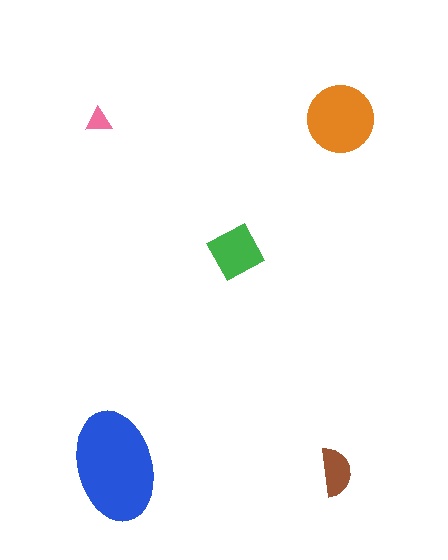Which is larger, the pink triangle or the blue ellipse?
The blue ellipse.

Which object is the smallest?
The pink triangle.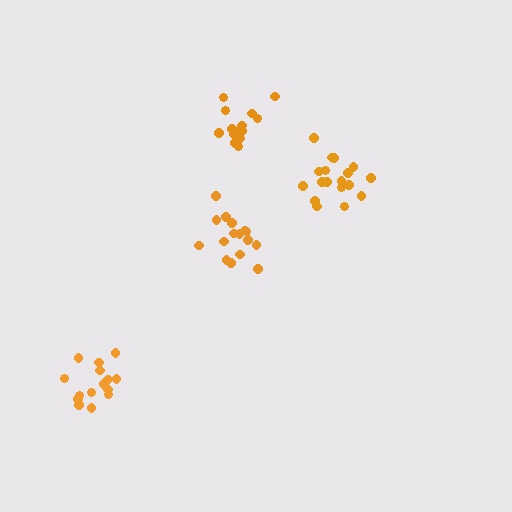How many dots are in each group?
Group 1: 18 dots, Group 2: 14 dots, Group 3: 15 dots, Group 4: 16 dots (63 total).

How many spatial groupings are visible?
There are 4 spatial groupings.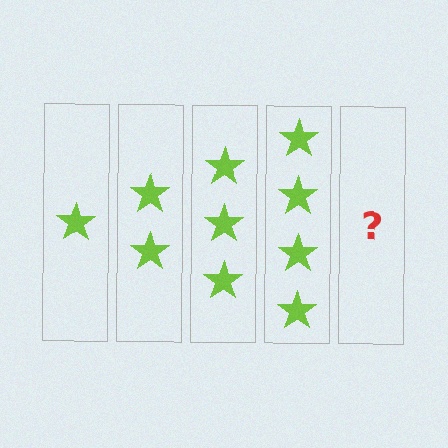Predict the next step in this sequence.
The next step is 5 stars.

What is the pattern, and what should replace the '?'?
The pattern is that each step adds one more star. The '?' should be 5 stars.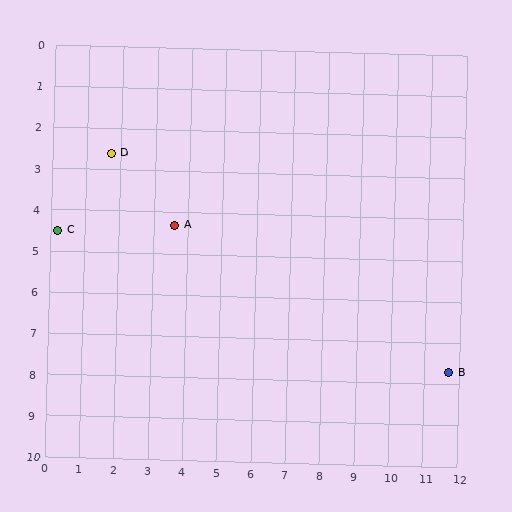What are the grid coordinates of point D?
Point D is at approximately (1.7, 2.6).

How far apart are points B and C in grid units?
Points B and C are about 11.9 grid units apart.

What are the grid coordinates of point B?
Point B is at approximately (11.7, 7.7).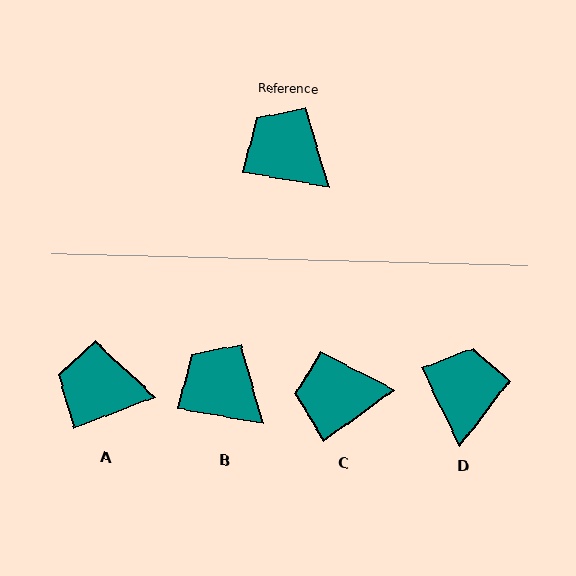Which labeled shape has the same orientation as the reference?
B.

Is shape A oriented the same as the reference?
No, it is off by about 31 degrees.